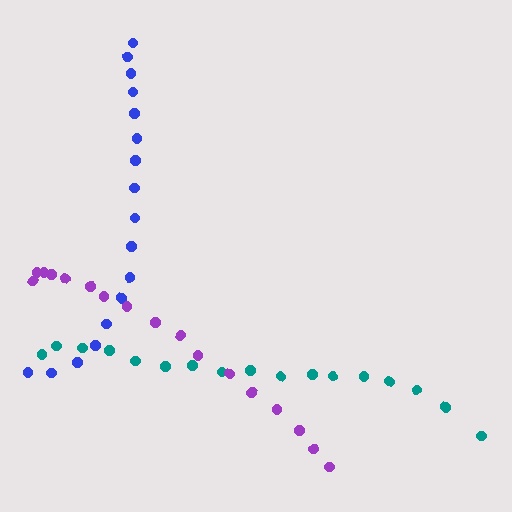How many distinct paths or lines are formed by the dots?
There are 3 distinct paths.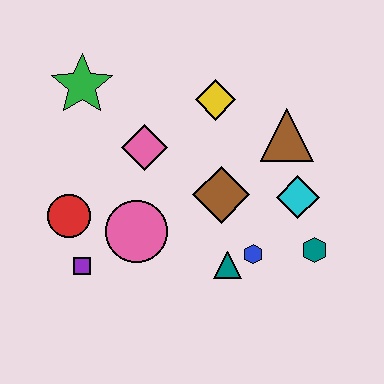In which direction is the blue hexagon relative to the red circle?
The blue hexagon is to the right of the red circle.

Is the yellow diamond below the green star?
Yes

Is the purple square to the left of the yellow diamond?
Yes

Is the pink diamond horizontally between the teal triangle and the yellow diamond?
No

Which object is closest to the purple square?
The red circle is closest to the purple square.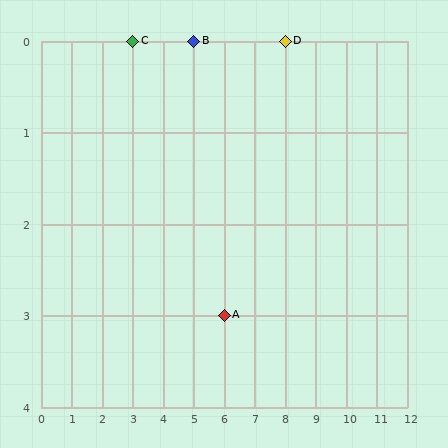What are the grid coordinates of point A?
Point A is at grid coordinates (6, 3).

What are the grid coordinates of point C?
Point C is at grid coordinates (3, 0).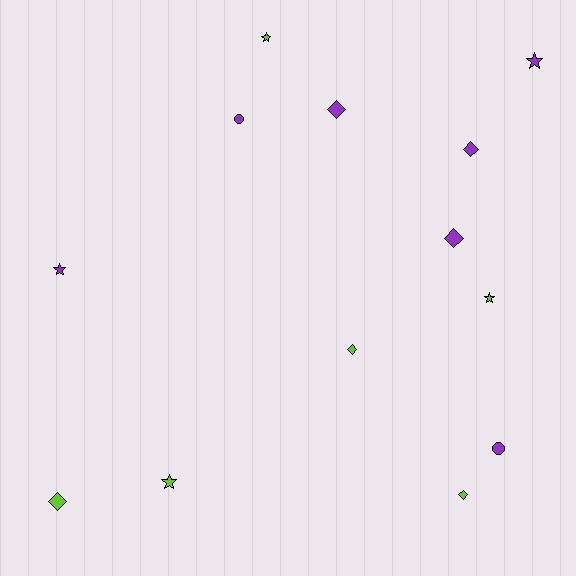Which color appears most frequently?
Purple, with 7 objects.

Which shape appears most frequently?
Diamond, with 6 objects.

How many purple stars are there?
There are 2 purple stars.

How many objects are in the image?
There are 13 objects.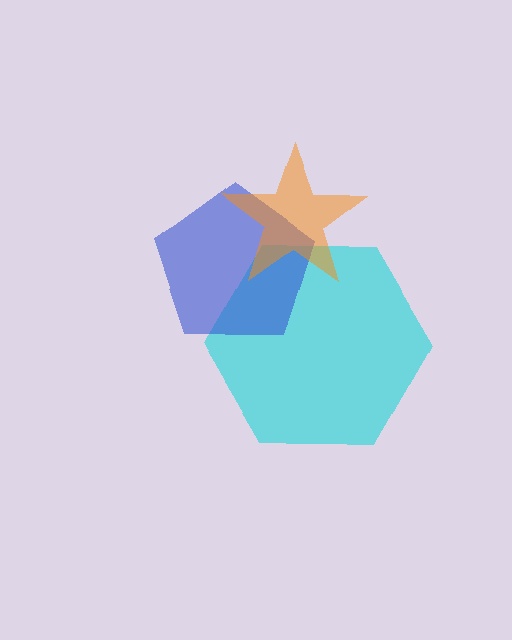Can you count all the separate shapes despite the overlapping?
Yes, there are 3 separate shapes.